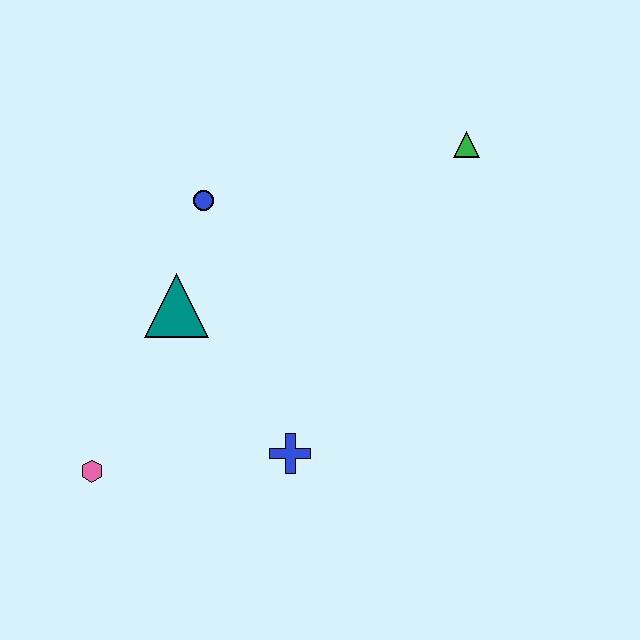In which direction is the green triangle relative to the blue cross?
The green triangle is above the blue cross.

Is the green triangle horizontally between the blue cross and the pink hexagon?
No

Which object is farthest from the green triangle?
The pink hexagon is farthest from the green triangle.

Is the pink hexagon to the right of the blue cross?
No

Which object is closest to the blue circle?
The teal triangle is closest to the blue circle.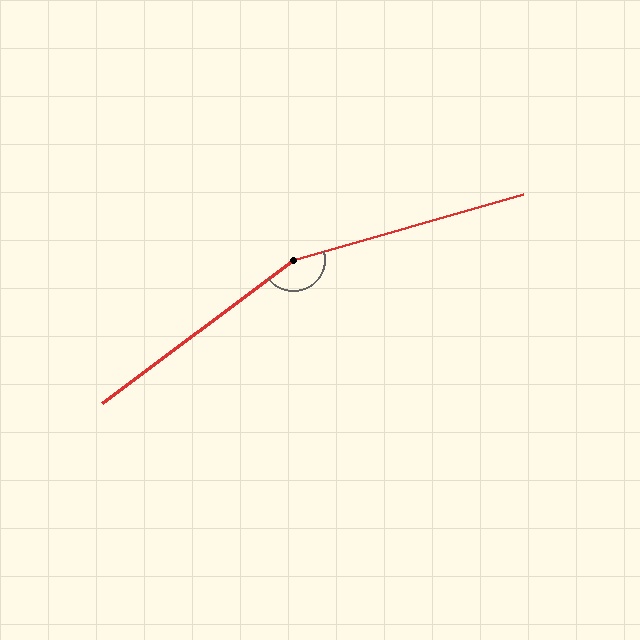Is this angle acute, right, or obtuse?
It is obtuse.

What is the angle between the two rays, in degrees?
Approximately 159 degrees.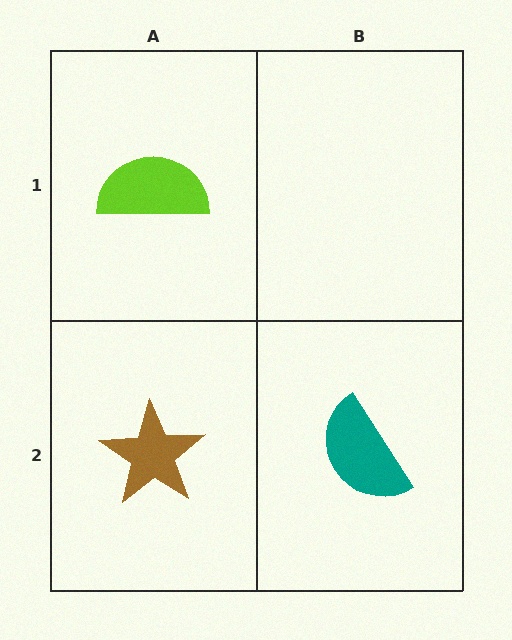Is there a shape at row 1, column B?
No, that cell is empty.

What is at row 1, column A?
A lime semicircle.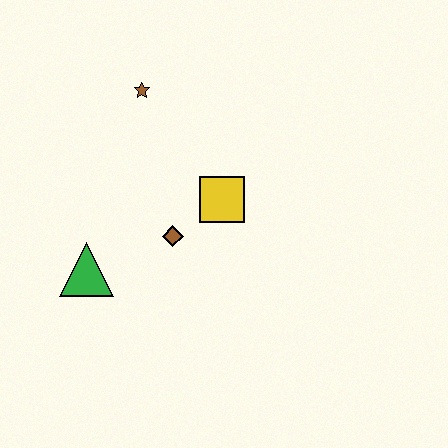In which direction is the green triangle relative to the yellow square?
The green triangle is to the left of the yellow square.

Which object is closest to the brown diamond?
The yellow square is closest to the brown diamond.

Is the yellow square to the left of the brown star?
No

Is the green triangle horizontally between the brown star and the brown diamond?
No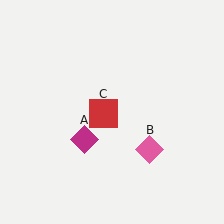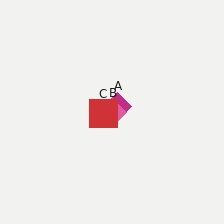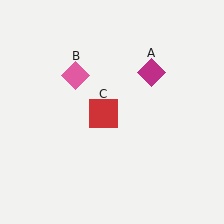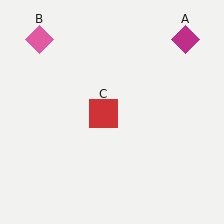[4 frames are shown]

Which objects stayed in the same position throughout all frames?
Red square (object C) remained stationary.